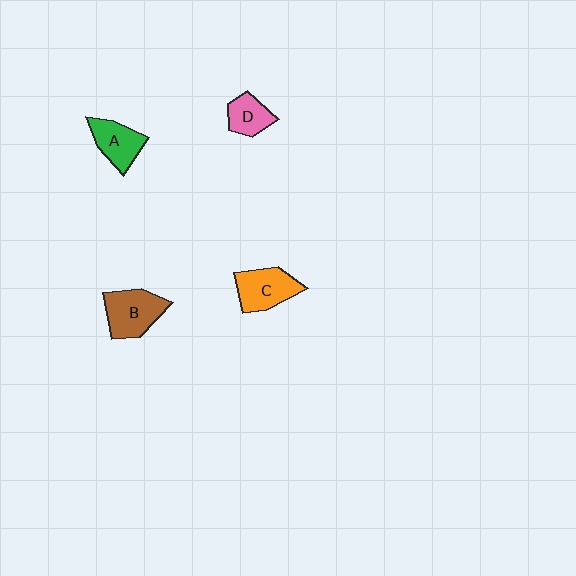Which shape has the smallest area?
Shape D (pink).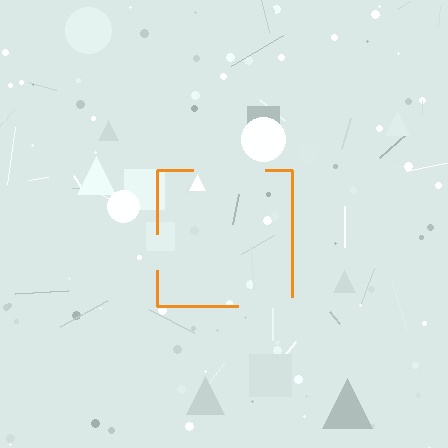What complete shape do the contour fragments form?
The contour fragments form a square.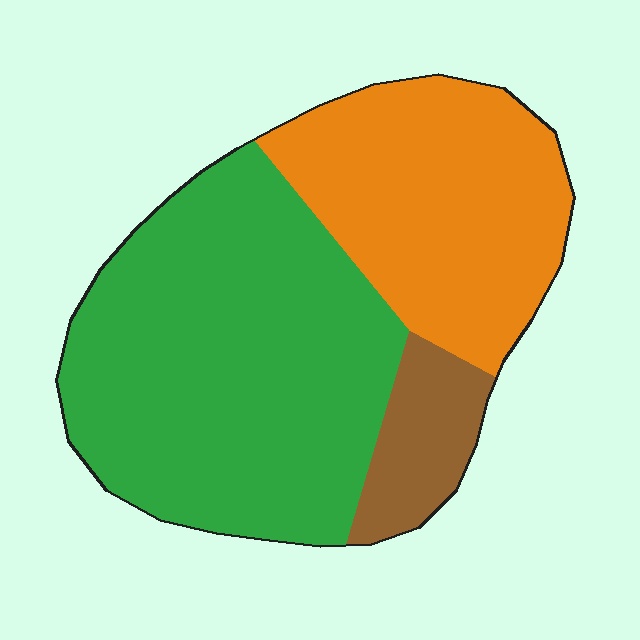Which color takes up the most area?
Green, at roughly 55%.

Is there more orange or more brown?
Orange.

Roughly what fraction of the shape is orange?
Orange covers around 35% of the shape.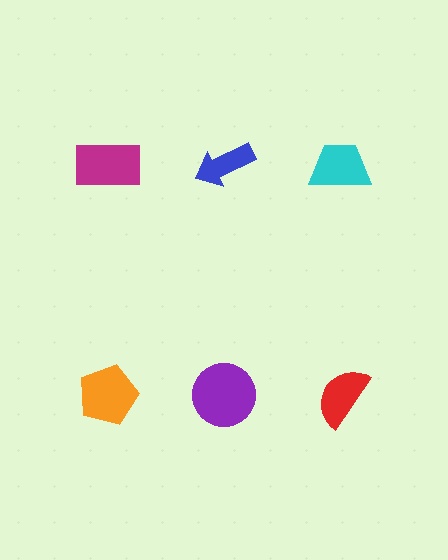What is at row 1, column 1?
A magenta rectangle.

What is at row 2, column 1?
An orange pentagon.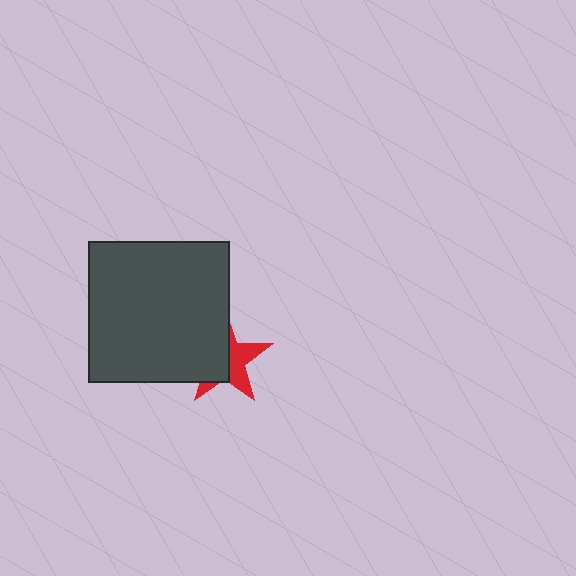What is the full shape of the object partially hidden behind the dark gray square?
The partially hidden object is a red star.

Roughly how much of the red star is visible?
About half of it is visible (roughly 45%).